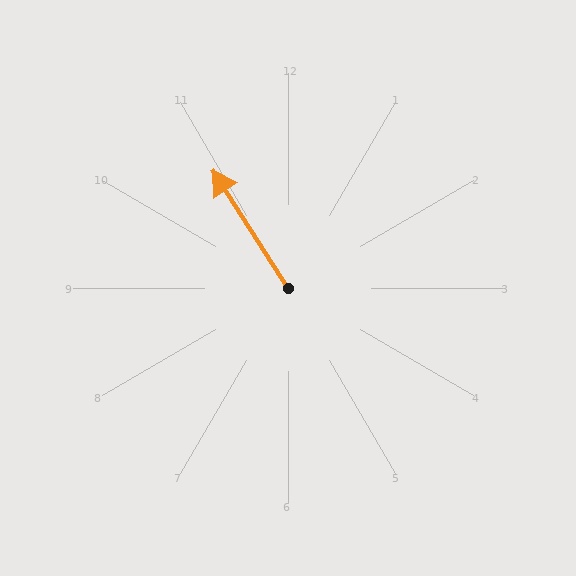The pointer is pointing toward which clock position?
Roughly 11 o'clock.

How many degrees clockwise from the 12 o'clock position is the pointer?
Approximately 327 degrees.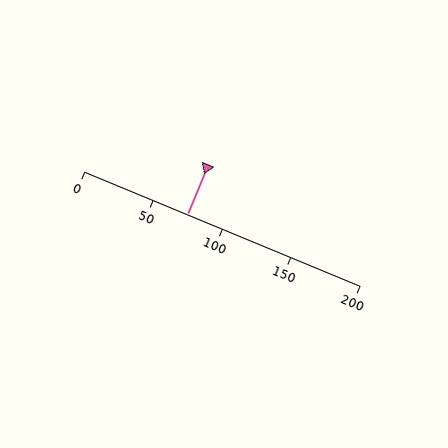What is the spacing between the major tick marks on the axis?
The major ticks are spaced 50 apart.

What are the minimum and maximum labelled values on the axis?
The axis runs from 0 to 200.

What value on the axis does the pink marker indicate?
The marker indicates approximately 75.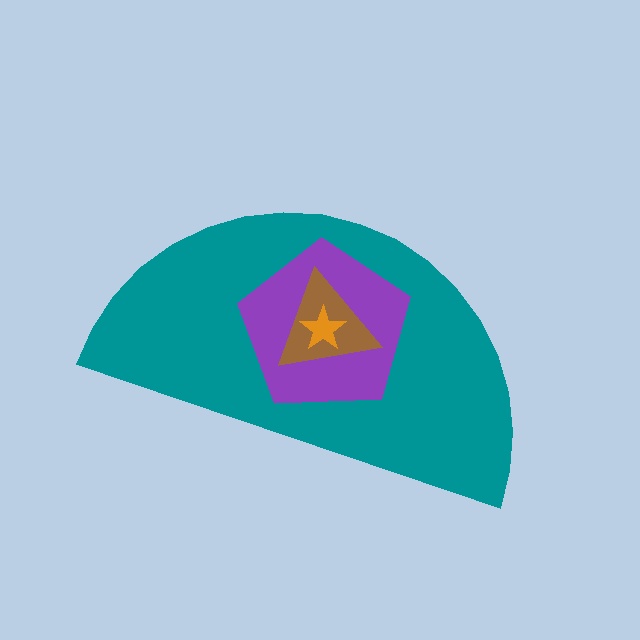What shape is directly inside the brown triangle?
The orange star.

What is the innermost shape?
The orange star.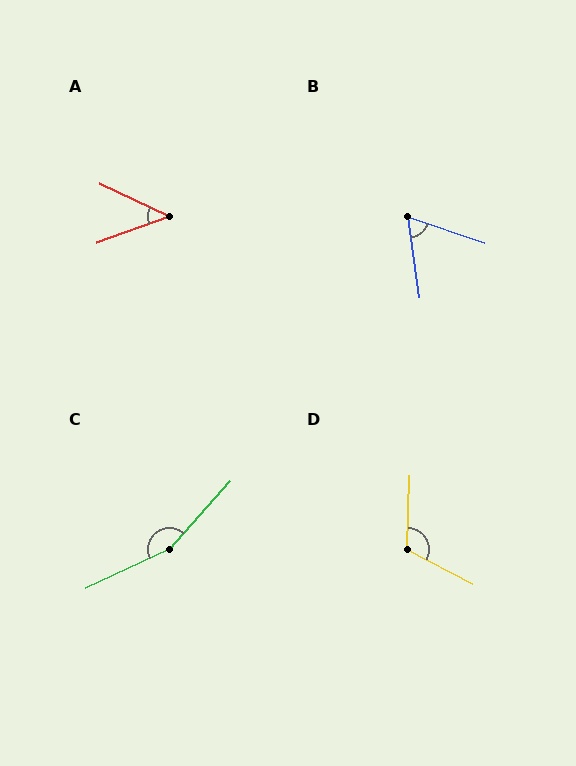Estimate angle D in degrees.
Approximately 116 degrees.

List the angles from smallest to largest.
A (45°), B (63°), D (116°), C (156°).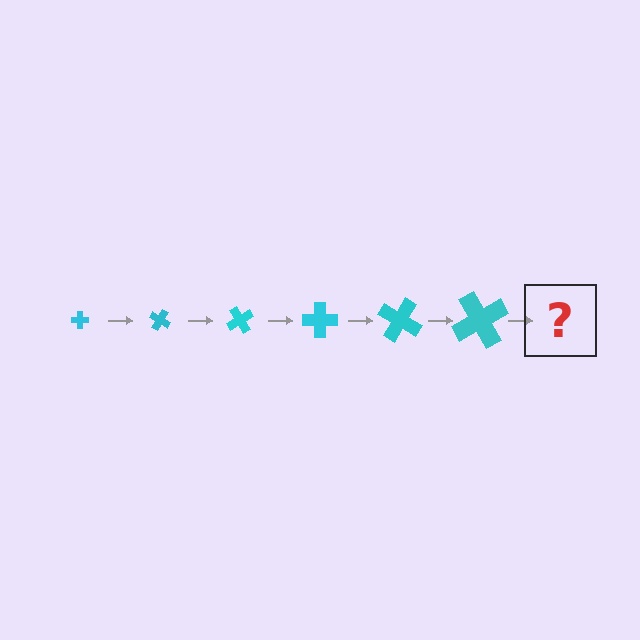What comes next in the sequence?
The next element should be a cross, larger than the previous one and rotated 180 degrees from the start.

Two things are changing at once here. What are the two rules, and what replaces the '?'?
The two rules are that the cross grows larger each step and it rotates 30 degrees each step. The '?' should be a cross, larger than the previous one and rotated 180 degrees from the start.